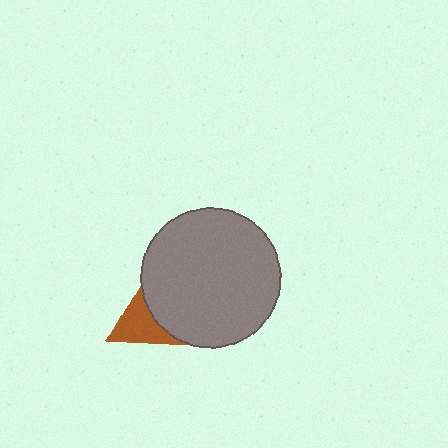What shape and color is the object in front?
The object in front is a gray circle.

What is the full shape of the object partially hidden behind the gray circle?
The partially hidden object is a brown triangle.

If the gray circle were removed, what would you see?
You would see the complete brown triangle.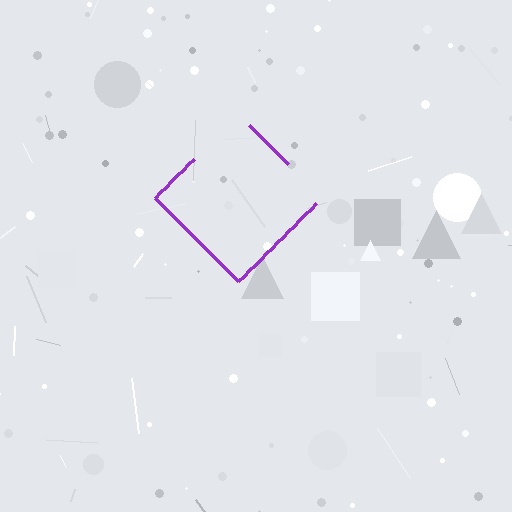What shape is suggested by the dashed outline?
The dashed outline suggests a diamond.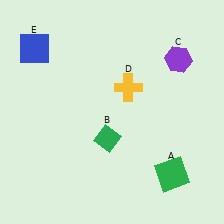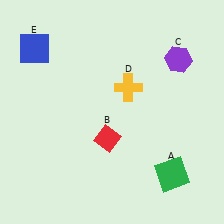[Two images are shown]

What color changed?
The diamond (B) changed from green in Image 1 to red in Image 2.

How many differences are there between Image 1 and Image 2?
There is 1 difference between the two images.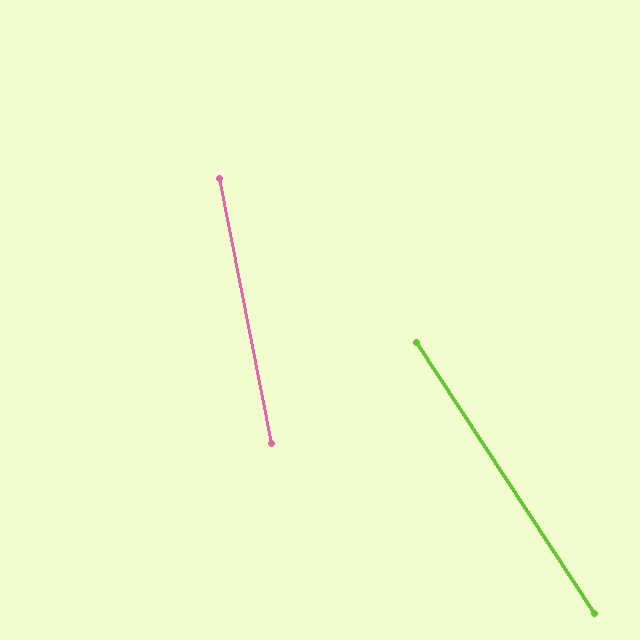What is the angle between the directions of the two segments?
Approximately 22 degrees.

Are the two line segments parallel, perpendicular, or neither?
Neither parallel nor perpendicular — they differ by about 22°.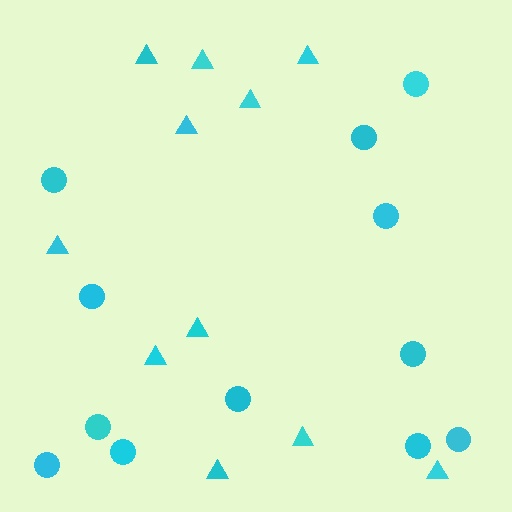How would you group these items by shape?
There are 2 groups: one group of triangles (11) and one group of circles (12).